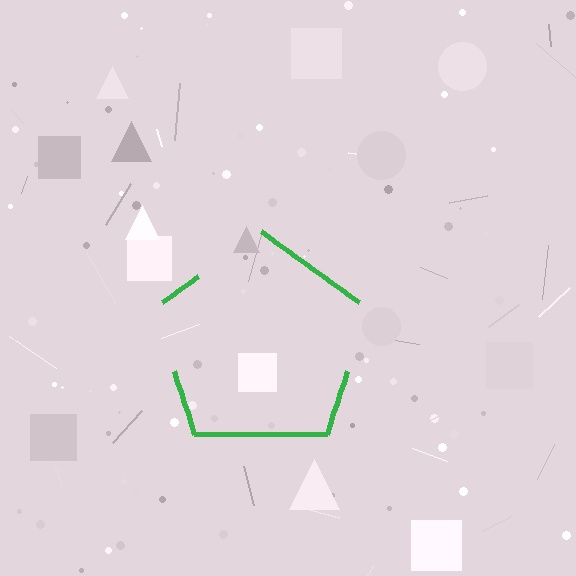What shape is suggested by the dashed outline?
The dashed outline suggests a pentagon.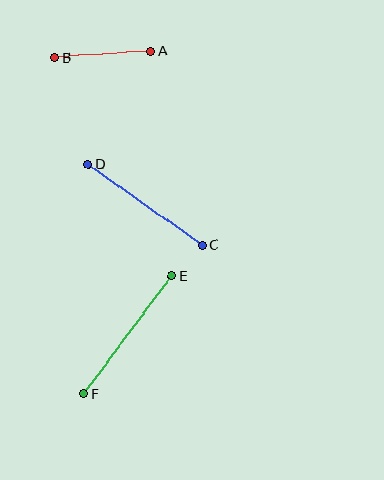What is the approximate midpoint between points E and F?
The midpoint is at approximately (128, 335) pixels.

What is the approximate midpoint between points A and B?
The midpoint is at approximately (103, 54) pixels.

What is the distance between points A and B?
The distance is approximately 96 pixels.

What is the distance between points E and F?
The distance is approximately 147 pixels.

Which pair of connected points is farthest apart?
Points E and F are farthest apart.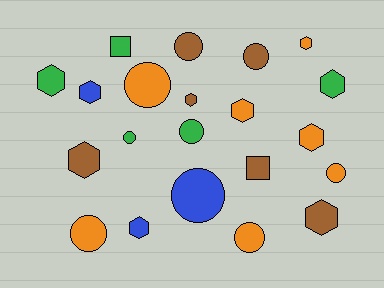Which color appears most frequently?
Orange, with 7 objects.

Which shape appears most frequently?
Hexagon, with 10 objects.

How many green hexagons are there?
There are 2 green hexagons.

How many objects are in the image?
There are 21 objects.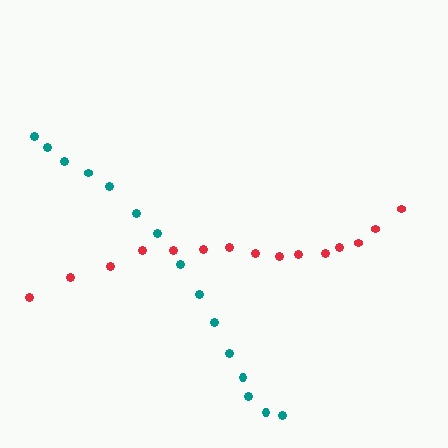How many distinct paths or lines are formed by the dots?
There are 2 distinct paths.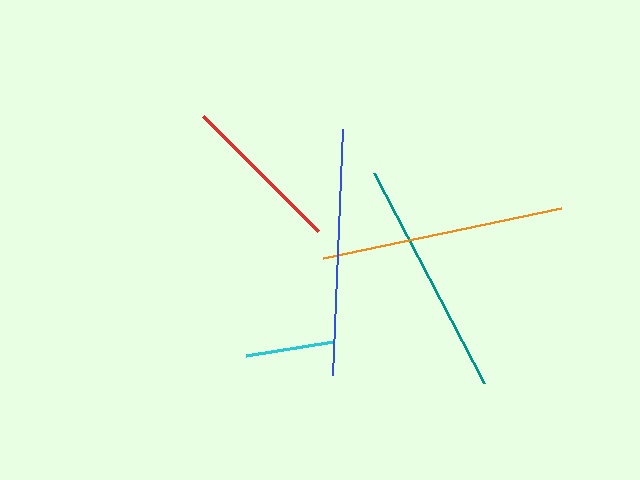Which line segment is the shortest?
The cyan line is the shortest at approximately 87 pixels.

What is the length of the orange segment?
The orange segment is approximately 244 pixels long.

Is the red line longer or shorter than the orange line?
The orange line is longer than the red line.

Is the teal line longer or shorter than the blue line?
The blue line is longer than the teal line.